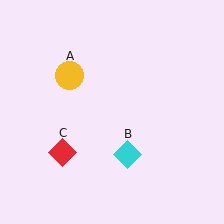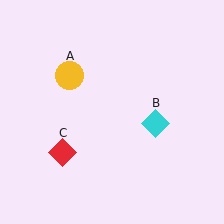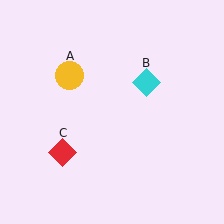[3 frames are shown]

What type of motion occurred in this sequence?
The cyan diamond (object B) rotated counterclockwise around the center of the scene.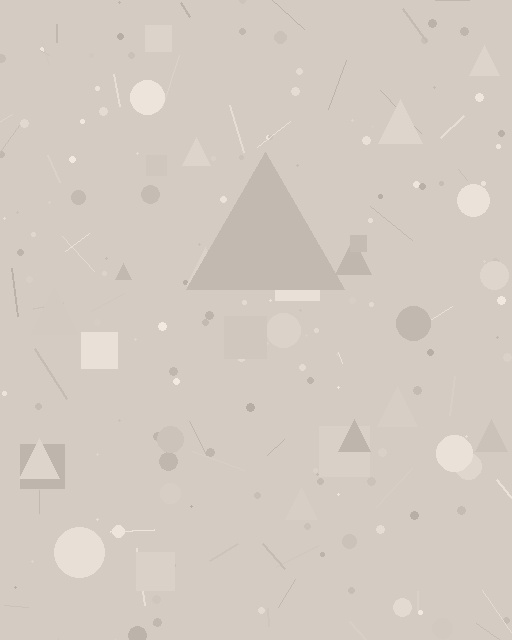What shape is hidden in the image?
A triangle is hidden in the image.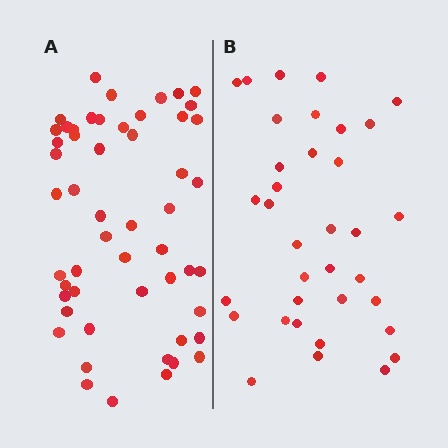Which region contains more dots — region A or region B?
Region A (the left region) has more dots.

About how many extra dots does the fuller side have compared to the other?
Region A has approximately 20 more dots than region B.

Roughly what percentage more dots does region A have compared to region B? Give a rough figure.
About 50% more.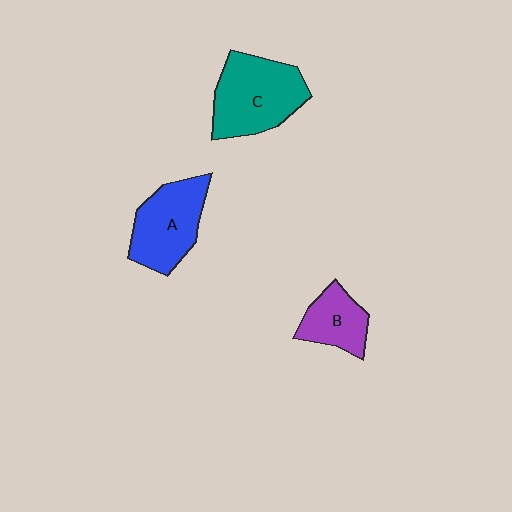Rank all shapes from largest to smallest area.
From largest to smallest: C (teal), A (blue), B (purple).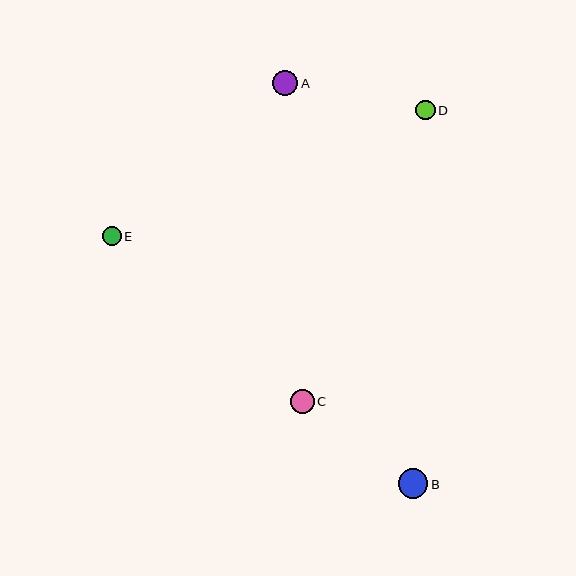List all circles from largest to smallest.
From largest to smallest: B, A, C, D, E.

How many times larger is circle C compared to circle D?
Circle C is approximately 1.2 times the size of circle D.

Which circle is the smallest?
Circle E is the smallest with a size of approximately 19 pixels.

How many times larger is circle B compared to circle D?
Circle B is approximately 1.5 times the size of circle D.